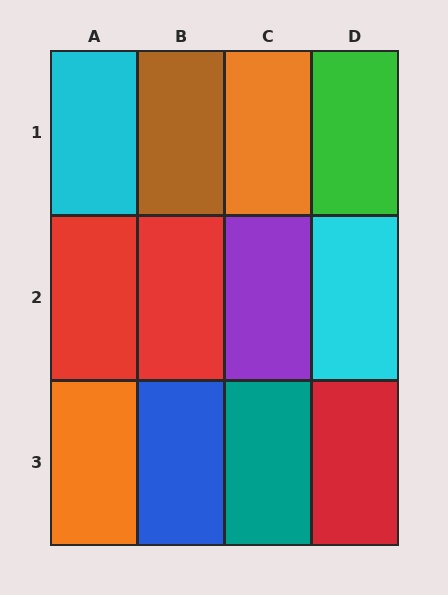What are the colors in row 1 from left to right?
Cyan, brown, orange, green.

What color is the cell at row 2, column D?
Cyan.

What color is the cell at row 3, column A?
Orange.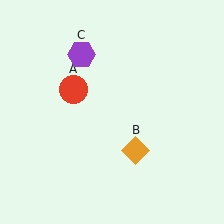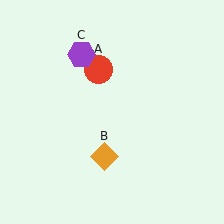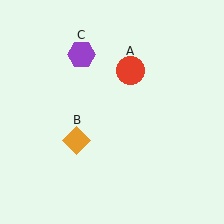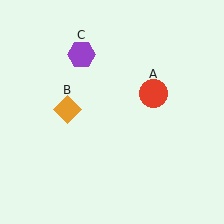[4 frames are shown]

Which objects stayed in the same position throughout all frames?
Purple hexagon (object C) remained stationary.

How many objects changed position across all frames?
2 objects changed position: red circle (object A), orange diamond (object B).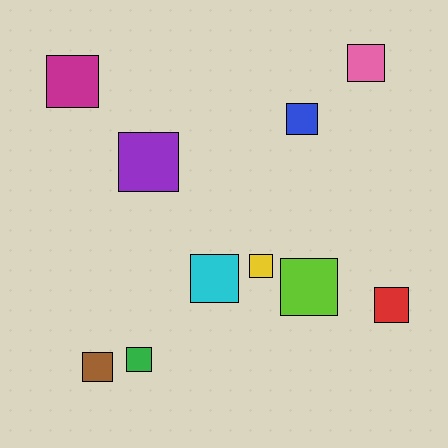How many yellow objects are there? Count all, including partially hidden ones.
There is 1 yellow object.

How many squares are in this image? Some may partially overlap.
There are 10 squares.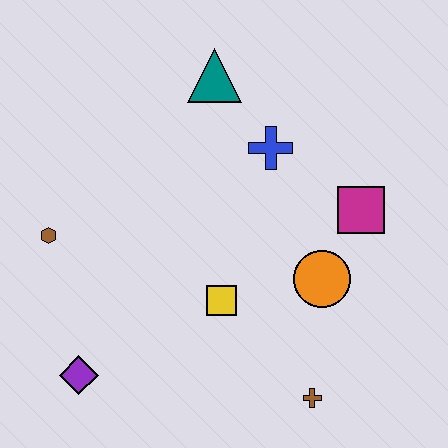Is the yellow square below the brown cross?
No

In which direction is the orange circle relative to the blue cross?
The orange circle is below the blue cross.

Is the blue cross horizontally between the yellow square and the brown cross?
Yes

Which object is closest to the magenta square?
The orange circle is closest to the magenta square.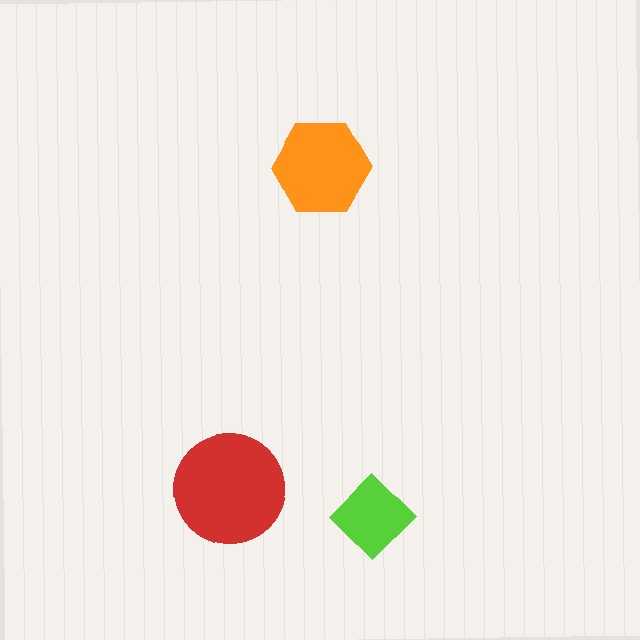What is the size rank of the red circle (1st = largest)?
1st.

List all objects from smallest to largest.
The lime diamond, the orange hexagon, the red circle.